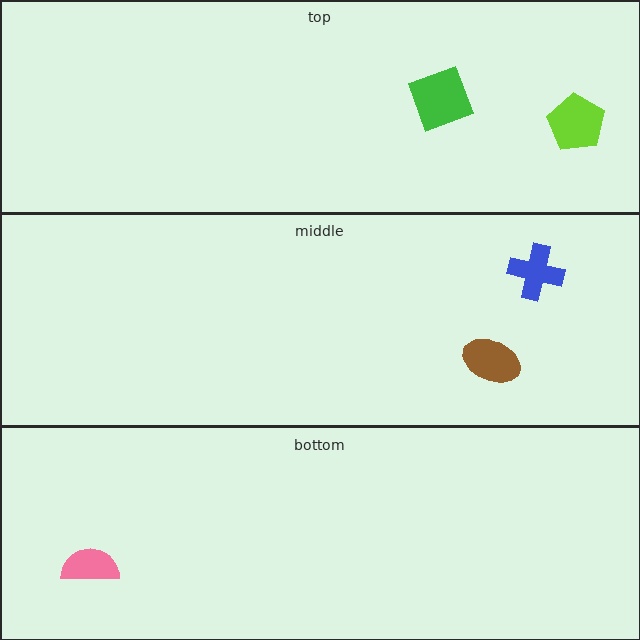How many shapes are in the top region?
2.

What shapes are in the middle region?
The brown ellipse, the blue cross.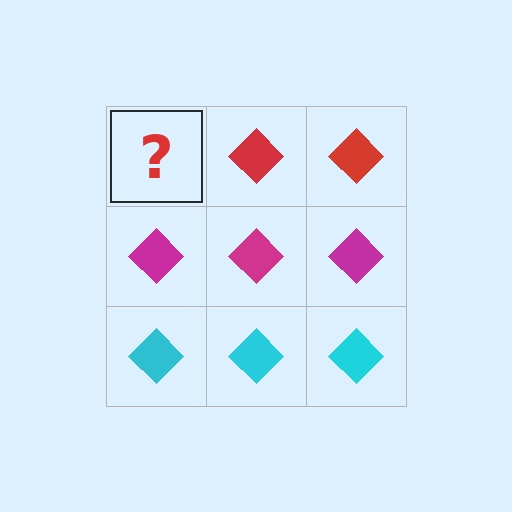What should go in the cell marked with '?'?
The missing cell should contain a red diamond.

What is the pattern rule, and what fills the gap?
The rule is that each row has a consistent color. The gap should be filled with a red diamond.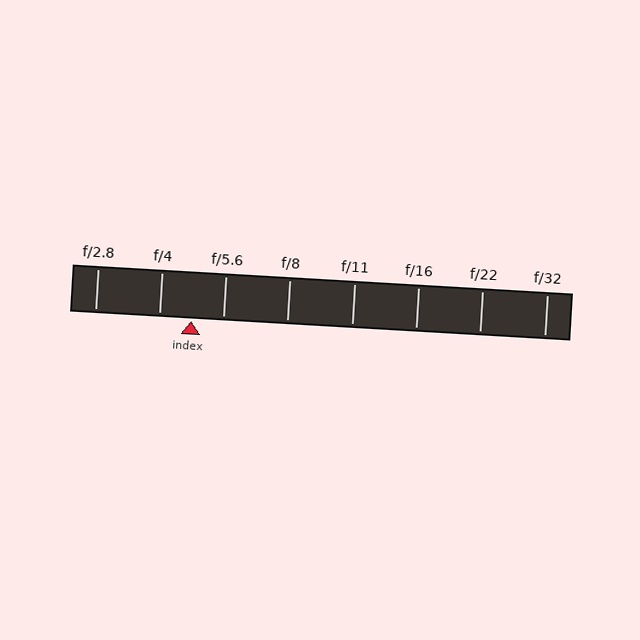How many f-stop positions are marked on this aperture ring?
There are 8 f-stop positions marked.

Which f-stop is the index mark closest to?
The index mark is closest to f/5.6.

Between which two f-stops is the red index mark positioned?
The index mark is between f/4 and f/5.6.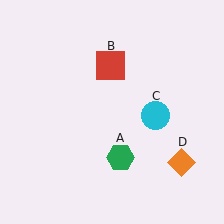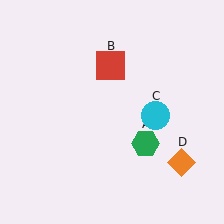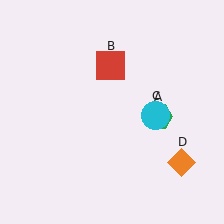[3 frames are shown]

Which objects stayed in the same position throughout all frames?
Red square (object B) and cyan circle (object C) and orange diamond (object D) remained stationary.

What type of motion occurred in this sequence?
The green hexagon (object A) rotated counterclockwise around the center of the scene.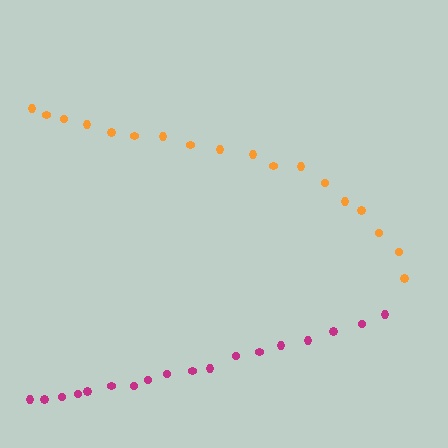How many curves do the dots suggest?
There are 2 distinct paths.